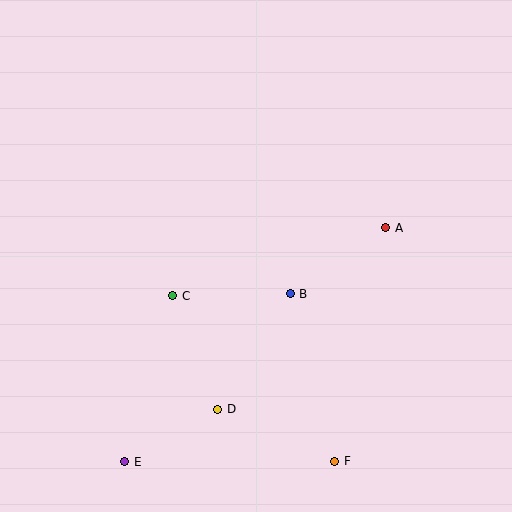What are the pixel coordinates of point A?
Point A is at (386, 228).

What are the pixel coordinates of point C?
Point C is at (173, 296).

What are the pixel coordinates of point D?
Point D is at (218, 409).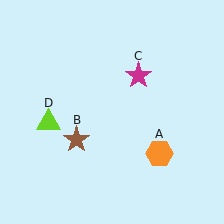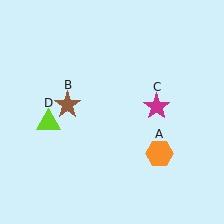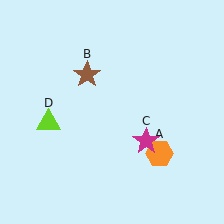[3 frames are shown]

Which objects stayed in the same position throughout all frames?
Orange hexagon (object A) and lime triangle (object D) remained stationary.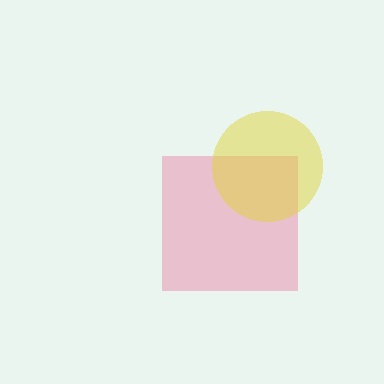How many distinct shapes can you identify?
There are 2 distinct shapes: a pink square, a yellow circle.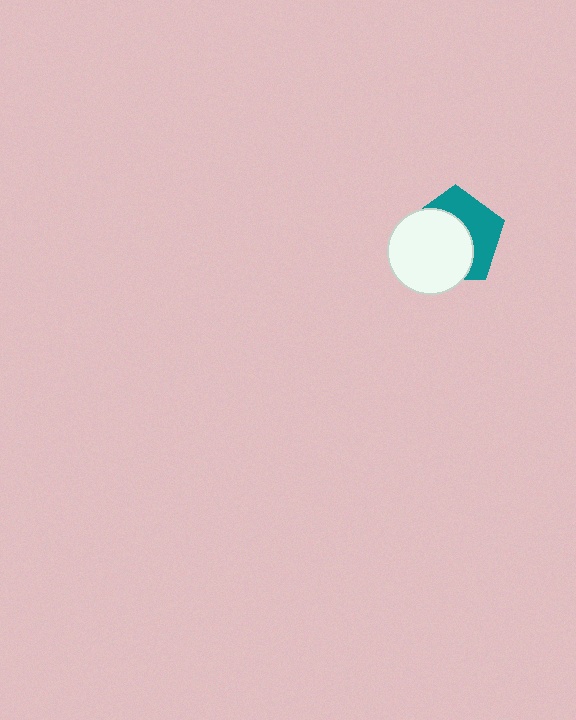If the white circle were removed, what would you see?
You would see the complete teal pentagon.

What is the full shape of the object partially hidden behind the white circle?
The partially hidden object is a teal pentagon.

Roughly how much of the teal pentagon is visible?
A small part of it is visible (roughly 43%).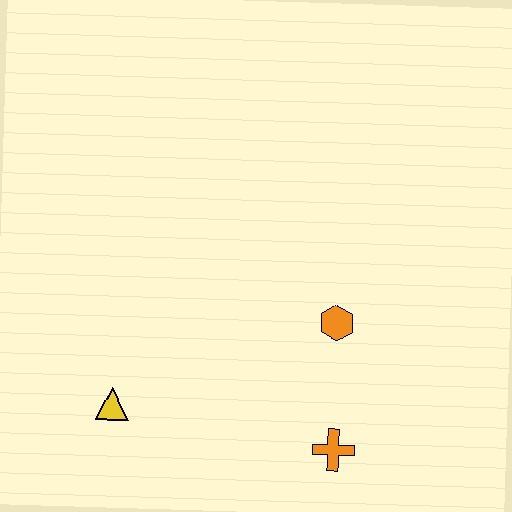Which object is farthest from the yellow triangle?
The orange hexagon is farthest from the yellow triangle.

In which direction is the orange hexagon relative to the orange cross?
The orange hexagon is above the orange cross.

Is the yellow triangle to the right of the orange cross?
No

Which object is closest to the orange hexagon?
The orange cross is closest to the orange hexagon.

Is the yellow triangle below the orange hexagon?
Yes